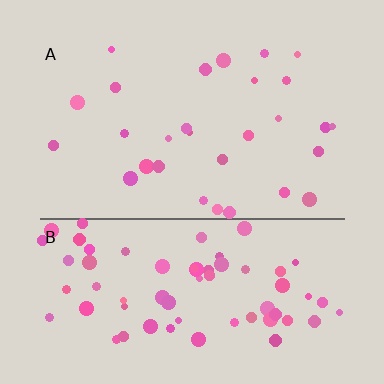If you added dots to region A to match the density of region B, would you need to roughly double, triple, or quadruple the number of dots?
Approximately double.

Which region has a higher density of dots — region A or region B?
B (the bottom).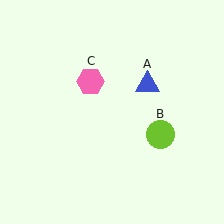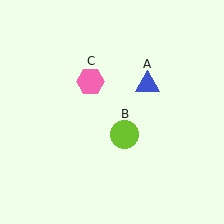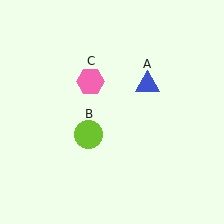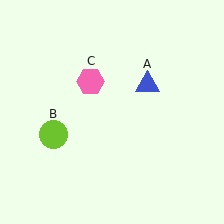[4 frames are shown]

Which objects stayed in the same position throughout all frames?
Blue triangle (object A) and pink hexagon (object C) remained stationary.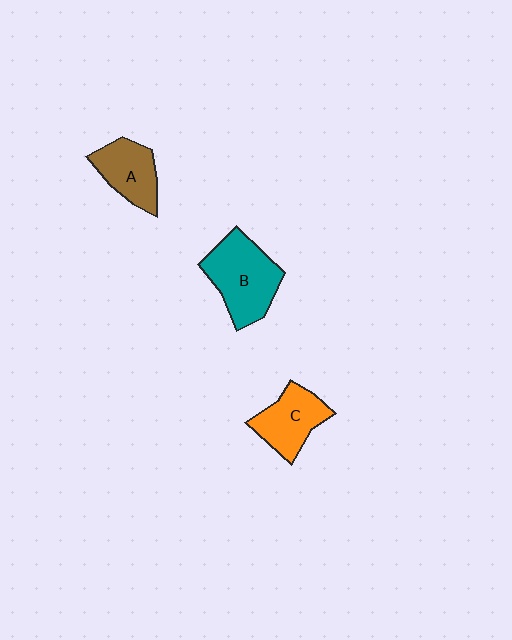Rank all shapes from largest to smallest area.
From largest to smallest: B (teal), C (orange), A (brown).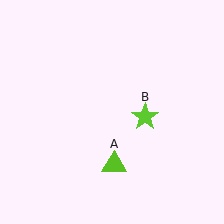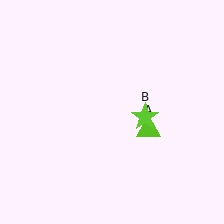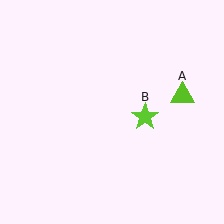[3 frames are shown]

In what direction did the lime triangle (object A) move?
The lime triangle (object A) moved up and to the right.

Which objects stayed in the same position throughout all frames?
Lime star (object B) remained stationary.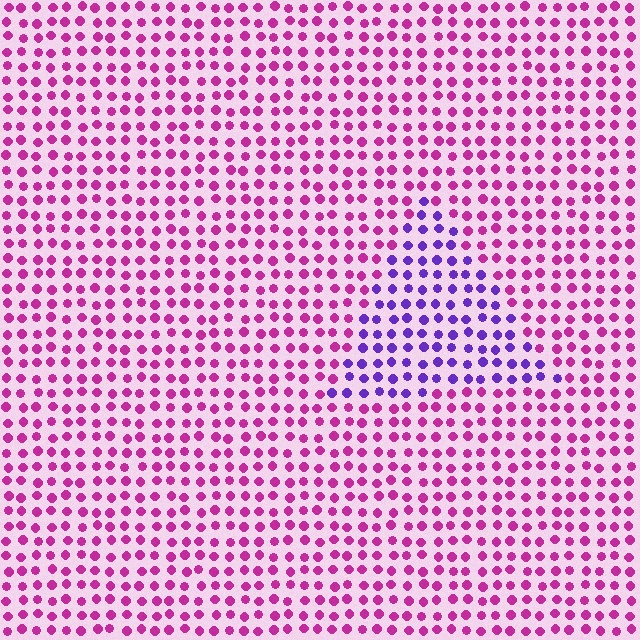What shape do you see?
I see a triangle.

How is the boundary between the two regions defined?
The boundary is defined purely by a slight shift in hue (about 51 degrees). Spacing, size, and orientation are identical on both sides.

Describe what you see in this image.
The image is filled with small magenta elements in a uniform arrangement. A triangle-shaped region is visible where the elements are tinted to a slightly different hue, forming a subtle color boundary.